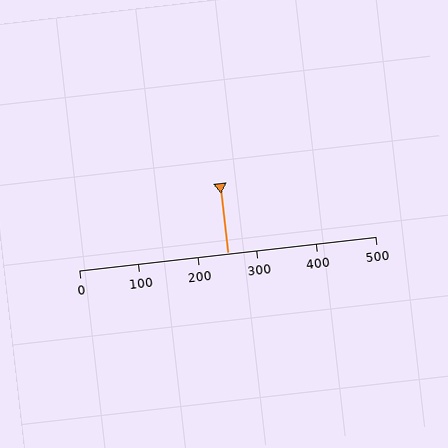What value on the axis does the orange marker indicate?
The marker indicates approximately 250.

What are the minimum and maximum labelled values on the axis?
The axis runs from 0 to 500.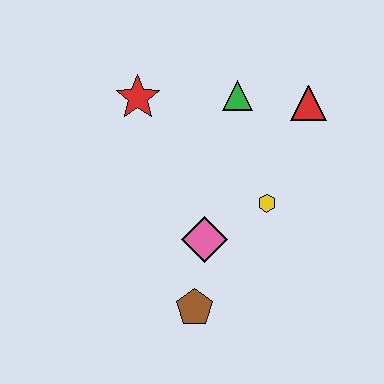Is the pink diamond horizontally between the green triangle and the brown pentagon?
Yes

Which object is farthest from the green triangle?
The brown pentagon is farthest from the green triangle.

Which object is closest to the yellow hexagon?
The pink diamond is closest to the yellow hexagon.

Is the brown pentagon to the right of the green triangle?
No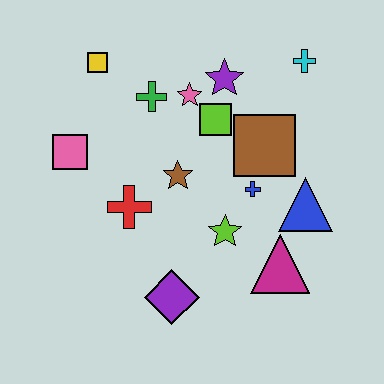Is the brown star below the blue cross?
No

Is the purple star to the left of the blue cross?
Yes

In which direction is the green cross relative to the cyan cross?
The green cross is to the left of the cyan cross.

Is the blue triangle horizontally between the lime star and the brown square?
No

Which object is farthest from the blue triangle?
The yellow square is farthest from the blue triangle.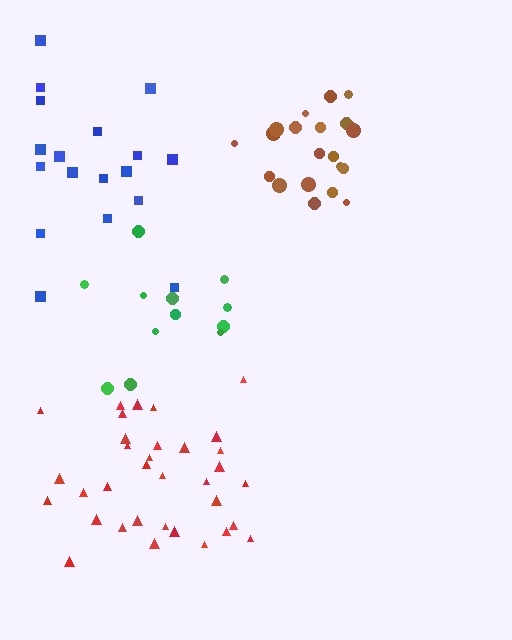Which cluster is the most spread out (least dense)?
Blue.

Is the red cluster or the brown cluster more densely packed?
Brown.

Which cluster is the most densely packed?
Brown.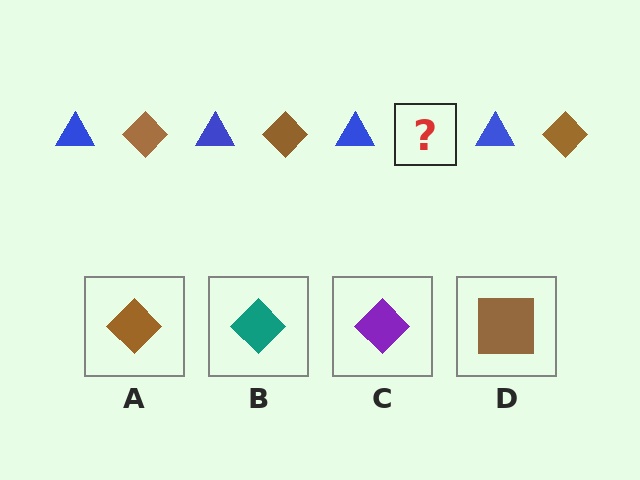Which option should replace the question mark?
Option A.